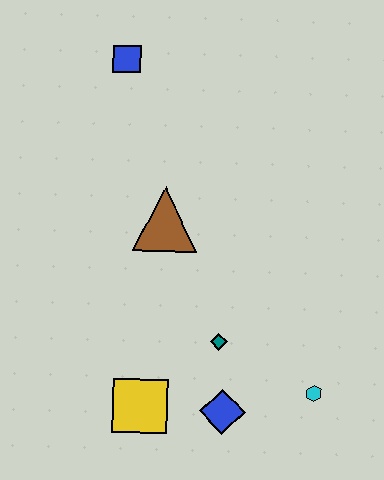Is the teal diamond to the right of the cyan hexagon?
No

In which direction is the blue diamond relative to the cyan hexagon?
The blue diamond is to the left of the cyan hexagon.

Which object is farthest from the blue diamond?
The blue square is farthest from the blue diamond.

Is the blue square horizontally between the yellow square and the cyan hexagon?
No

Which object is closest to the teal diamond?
The blue diamond is closest to the teal diamond.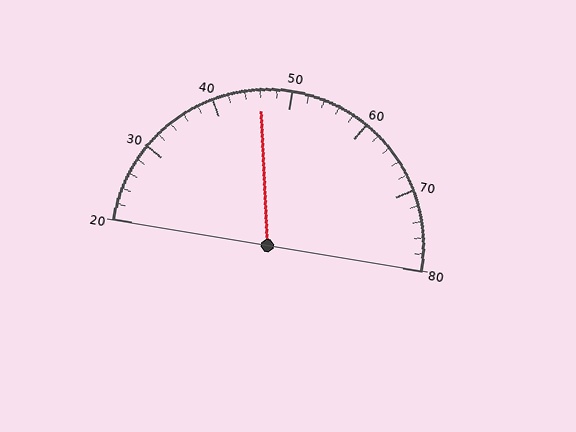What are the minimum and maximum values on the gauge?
The gauge ranges from 20 to 80.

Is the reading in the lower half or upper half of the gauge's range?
The reading is in the lower half of the range (20 to 80).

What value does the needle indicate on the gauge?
The needle indicates approximately 46.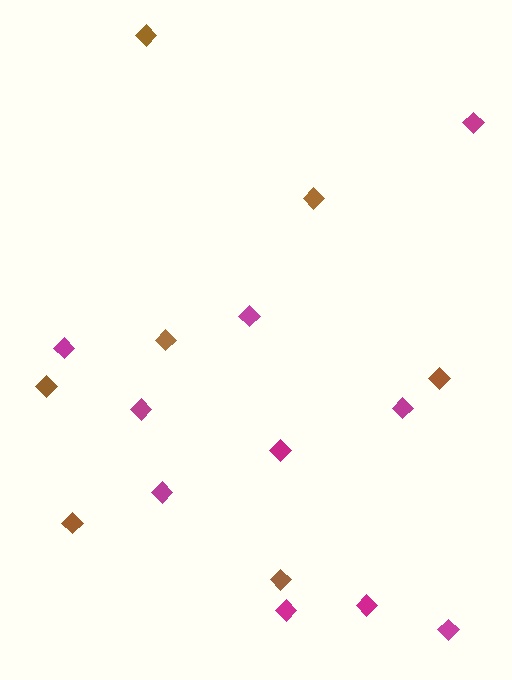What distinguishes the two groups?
There are 2 groups: one group of brown diamonds (7) and one group of magenta diamonds (10).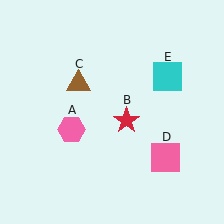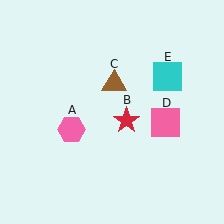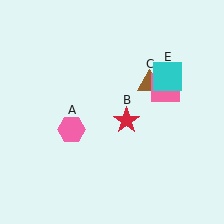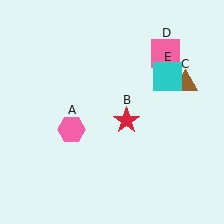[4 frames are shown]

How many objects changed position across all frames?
2 objects changed position: brown triangle (object C), pink square (object D).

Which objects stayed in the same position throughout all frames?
Pink hexagon (object A) and red star (object B) and cyan square (object E) remained stationary.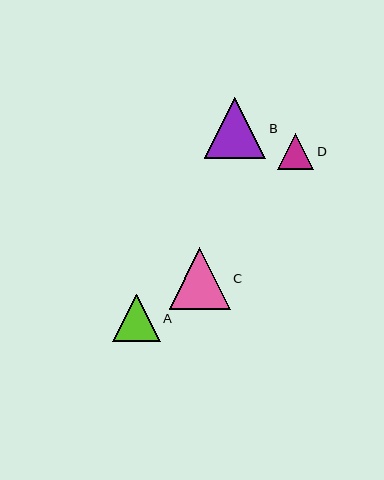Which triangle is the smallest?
Triangle D is the smallest with a size of approximately 36 pixels.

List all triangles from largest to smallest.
From largest to smallest: B, C, A, D.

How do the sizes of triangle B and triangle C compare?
Triangle B and triangle C are approximately the same size.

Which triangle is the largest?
Triangle B is the largest with a size of approximately 61 pixels.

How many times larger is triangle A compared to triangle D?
Triangle A is approximately 1.3 times the size of triangle D.